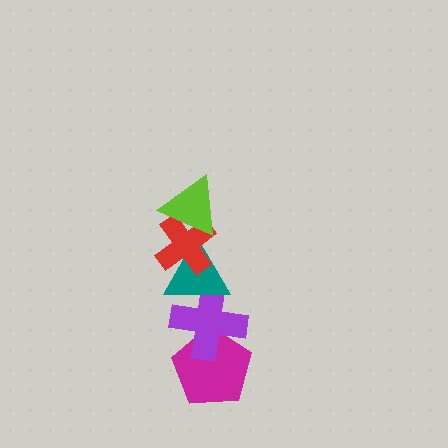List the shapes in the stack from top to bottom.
From top to bottom: the lime triangle, the red cross, the teal triangle, the purple cross, the magenta pentagon.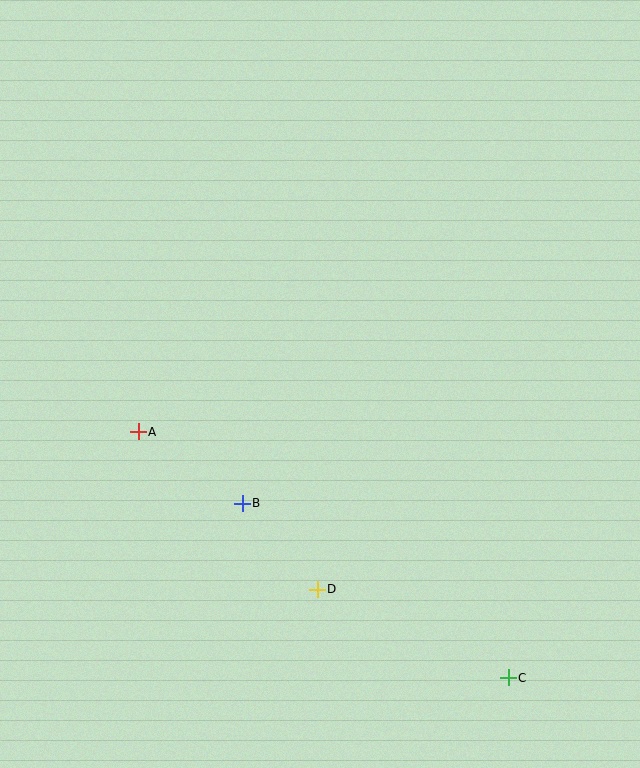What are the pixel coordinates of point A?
Point A is at (138, 432).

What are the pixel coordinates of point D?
Point D is at (317, 589).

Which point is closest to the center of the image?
Point B at (242, 503) is closest to the center.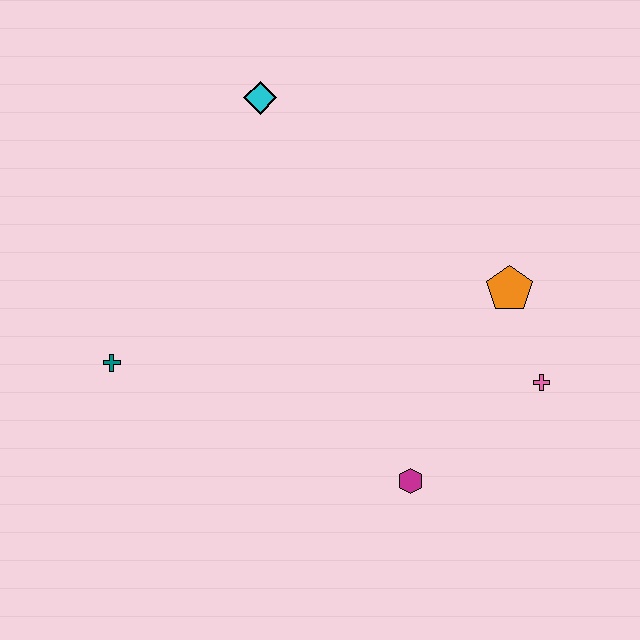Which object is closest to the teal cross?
The cyan diamond is closest to the teal cross.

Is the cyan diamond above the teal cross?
Yes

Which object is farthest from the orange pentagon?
The teal cross is farthest from the orange pentagon.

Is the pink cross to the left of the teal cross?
No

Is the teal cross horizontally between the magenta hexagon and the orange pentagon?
No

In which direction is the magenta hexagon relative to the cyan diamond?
The magenta hexagon is below the cyan diamond.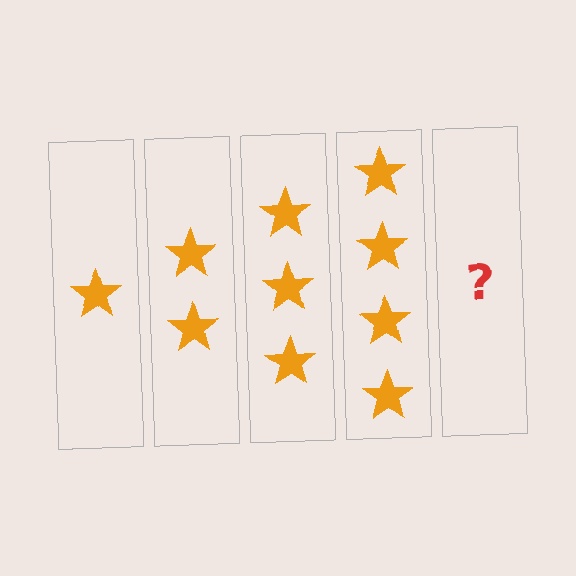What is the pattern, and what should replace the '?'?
The pattern is that each step adds one more star. The '?' should be 5 stars.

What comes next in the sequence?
The next element should be 5 stars.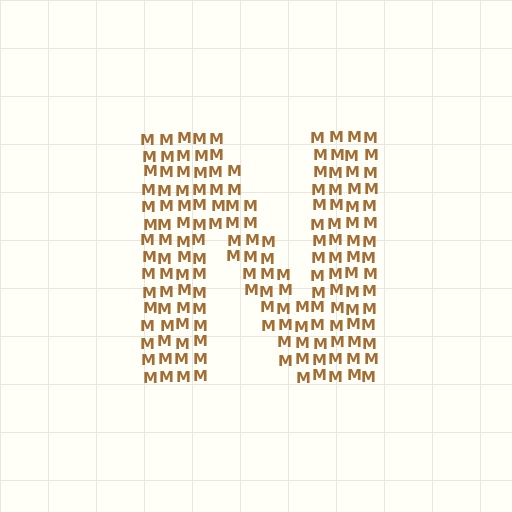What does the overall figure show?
The overall figure shows the letter N.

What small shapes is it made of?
It is made of small letter M's.